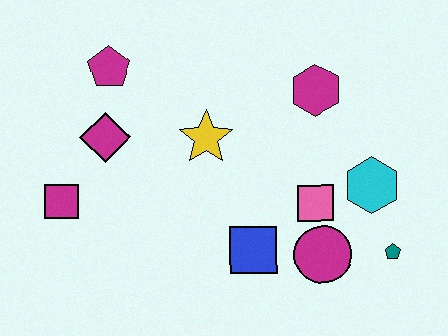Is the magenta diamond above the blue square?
Yes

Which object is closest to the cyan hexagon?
The pink square is closest to the cyan hexagon.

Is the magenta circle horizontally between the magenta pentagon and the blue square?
No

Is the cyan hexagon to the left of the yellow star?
No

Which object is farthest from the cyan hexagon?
The magenta square is farthest from the cyan hexagon.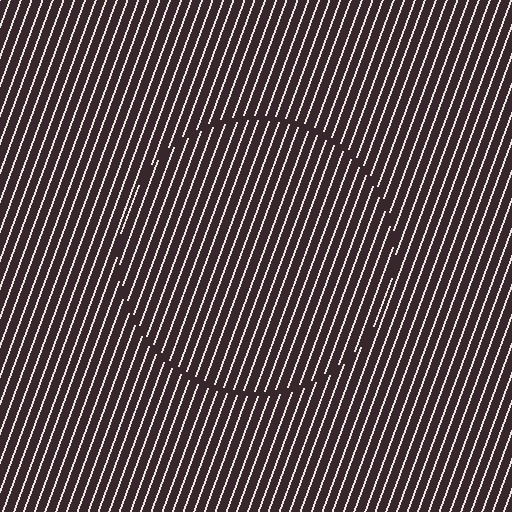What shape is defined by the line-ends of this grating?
An illusory circle. The interior of the shape contains the same grating, shifted by half a period — the contour is defined by the phase discontinuity where line-ends from the inner and outer gratings abut.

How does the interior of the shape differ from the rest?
The interior of the shape contains the same grating, shifted by half a period — the contour is defined by the phase discontinuity where line-ends from the inner and outer gratings abut.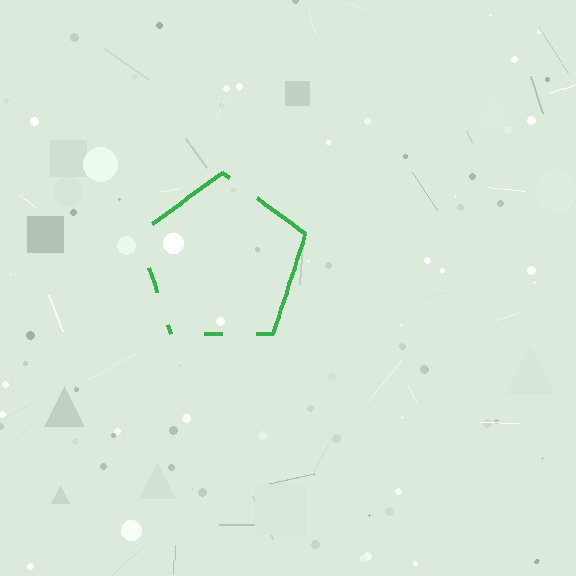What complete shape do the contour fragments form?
The contour fragments form a pentagon.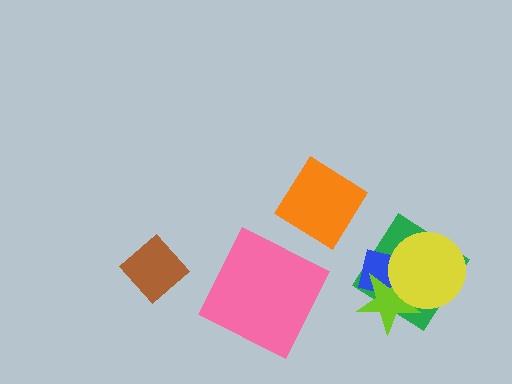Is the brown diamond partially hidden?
No, no other shape covers it.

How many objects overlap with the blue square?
3 objects overlap with the blue square.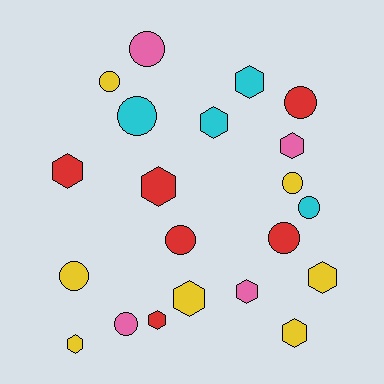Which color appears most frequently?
Yellow, with 7 objects.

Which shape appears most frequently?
Hexagon, with 11 objects.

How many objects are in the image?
There are 21 objects.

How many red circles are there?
There are 3 red circles.